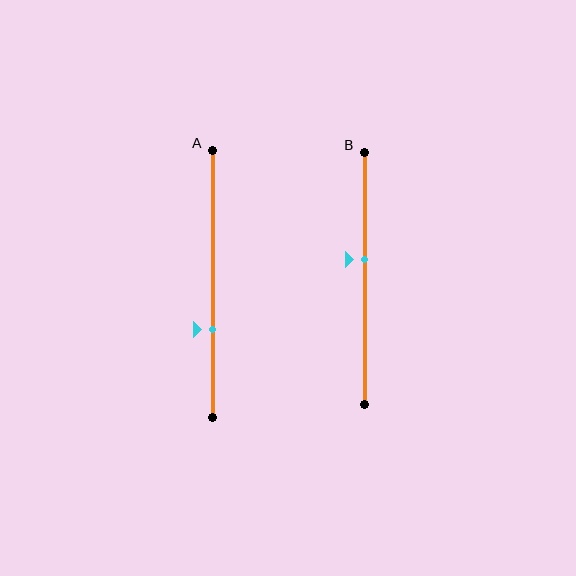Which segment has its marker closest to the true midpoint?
Segment B has its marker closest to the true midpoint.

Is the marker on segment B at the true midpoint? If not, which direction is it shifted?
No, the marker on segment B is shifted upward by about 8% of the segment length.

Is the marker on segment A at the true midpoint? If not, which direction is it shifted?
No, the marker on segment A is shifted downward by about 17% of the segment length.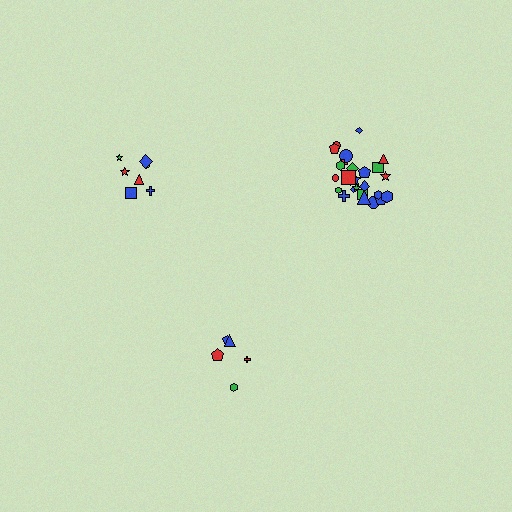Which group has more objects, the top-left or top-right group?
The top-right group.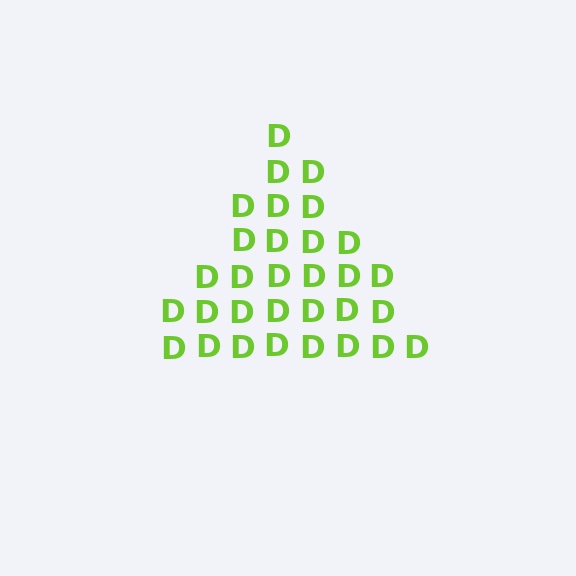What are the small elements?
The small elements are letter D's.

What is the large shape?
The large shape is a triangle.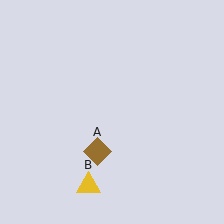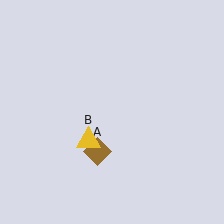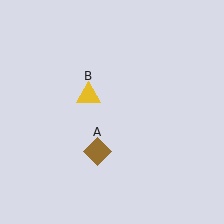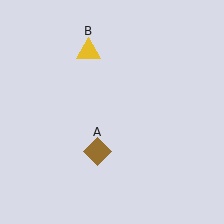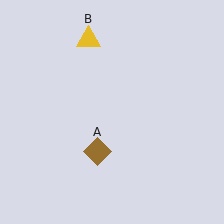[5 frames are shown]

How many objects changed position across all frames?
1 object changed position: yellow triangle (object B).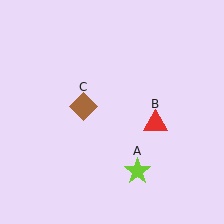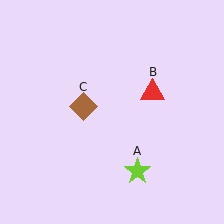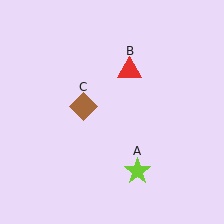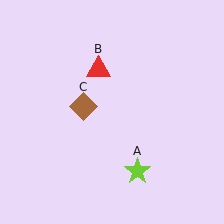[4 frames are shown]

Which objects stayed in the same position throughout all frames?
Lime star (object A) and brown diamond (object C) remained stationary.